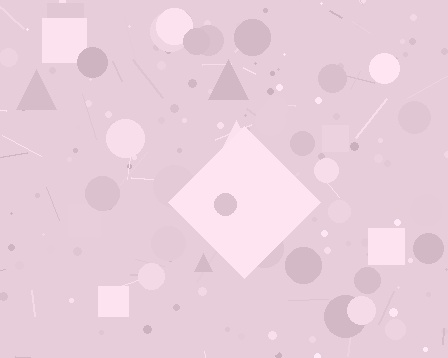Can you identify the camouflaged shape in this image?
The camouflaged shape is a diamond.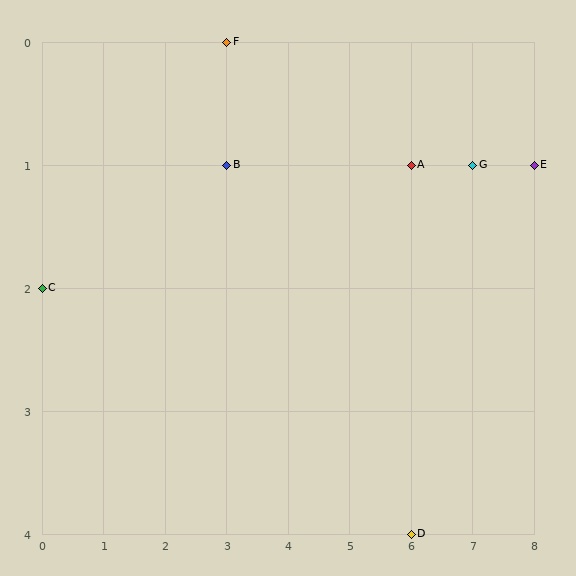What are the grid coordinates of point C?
Point C is at grid coordinates (0, 2).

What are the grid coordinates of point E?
Point E is at grid coordinates (8, 1).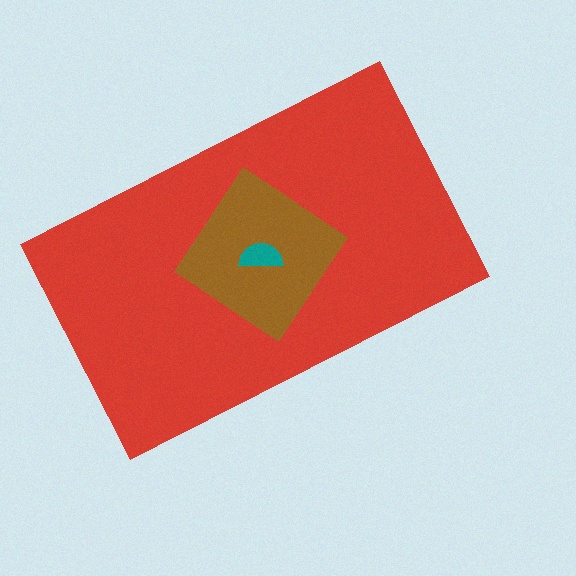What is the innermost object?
The teal semicircle.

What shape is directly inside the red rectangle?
The brown diamond.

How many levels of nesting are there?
3.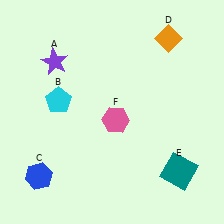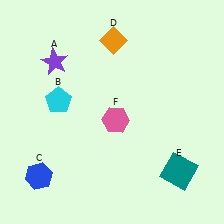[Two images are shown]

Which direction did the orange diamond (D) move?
The orange diamond (D) moved left.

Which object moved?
The orange diamond (D) moved left.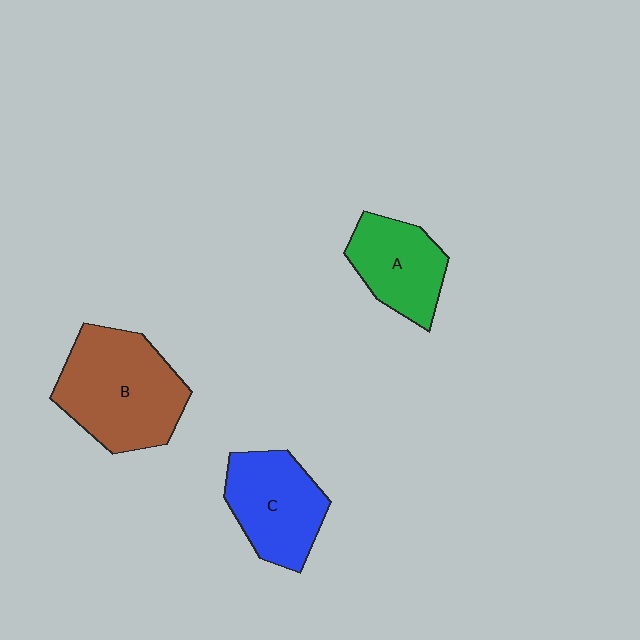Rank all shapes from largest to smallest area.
From largest to smallest: B (brown), C (blue), A (green).